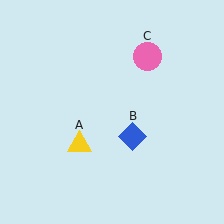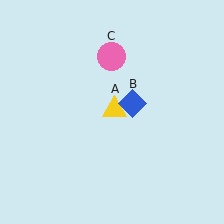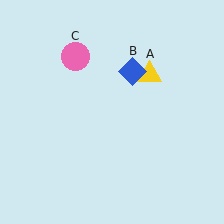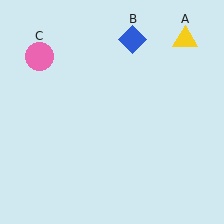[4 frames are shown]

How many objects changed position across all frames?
3 objects changed position: yellow triangle (object A), blue diamond (object B), pink circle (object C).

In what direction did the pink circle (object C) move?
The pink circle (object C) moved left.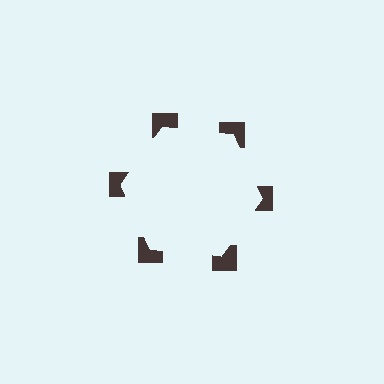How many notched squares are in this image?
There are 6 — one at each vertex of the illusory hexagon.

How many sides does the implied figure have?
6 sides.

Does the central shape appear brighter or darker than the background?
It typically appears slightly brighter than the background, even though no actual brightness change is drawn.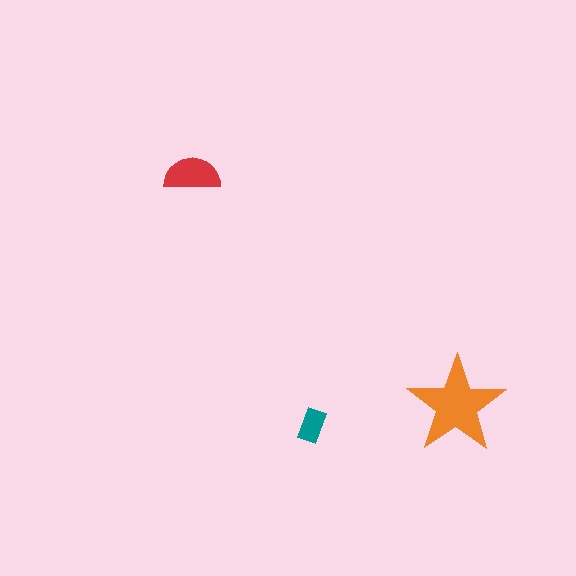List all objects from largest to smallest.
The orange star, the red semicircle, the teal rectangle.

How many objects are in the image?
There are 3 objects in the image.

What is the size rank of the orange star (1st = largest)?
1st.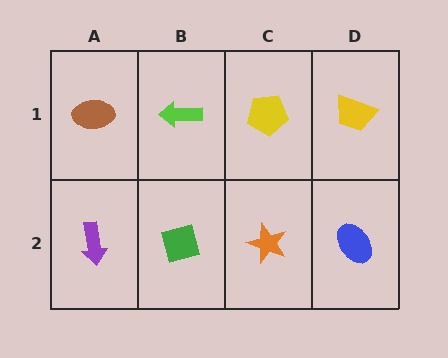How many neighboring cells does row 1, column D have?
2.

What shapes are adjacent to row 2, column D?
A yellow trapezoid (row 1, column D), an orange star (row 2, column C).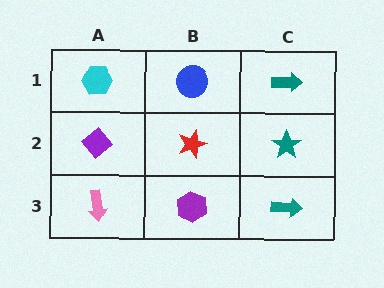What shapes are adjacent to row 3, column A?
A purple diamond (row 2, column A), a purple hexagon (row 3, column B).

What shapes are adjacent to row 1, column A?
A purple diamond (row 2, column A), a blue circle (row 1, column B).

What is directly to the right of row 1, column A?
A blue circle.